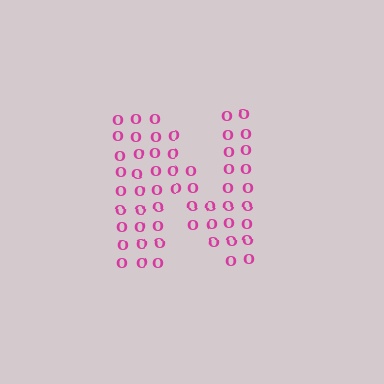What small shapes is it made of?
It is made of small letter O's.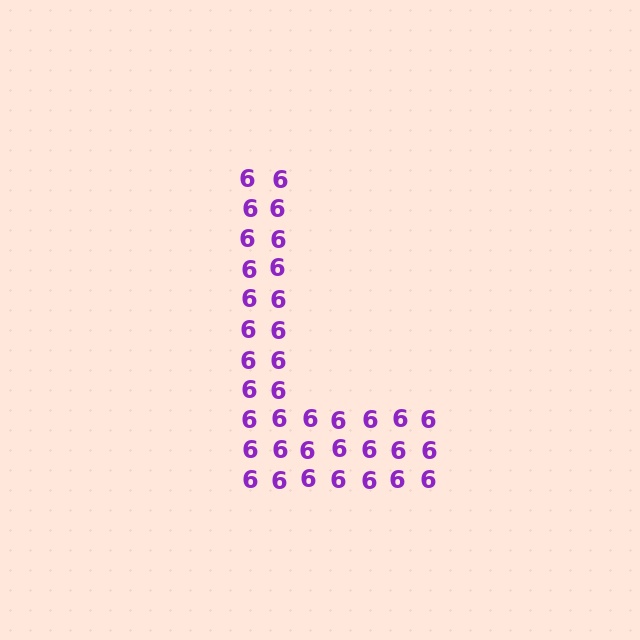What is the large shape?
The large shape is the letter L.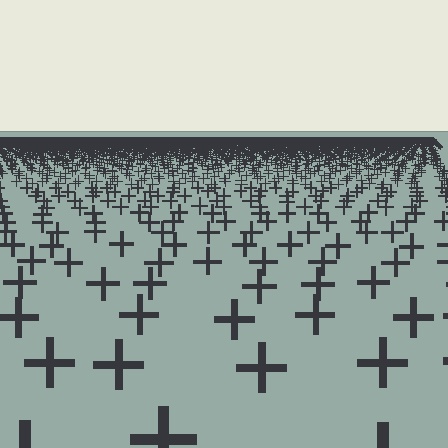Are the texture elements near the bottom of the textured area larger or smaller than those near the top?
Larger. Near the bottom, elements are closer to the viewer and appear at a bigger on-screen size.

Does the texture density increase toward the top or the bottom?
Density increases toward the top.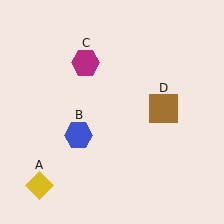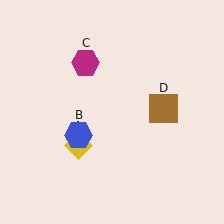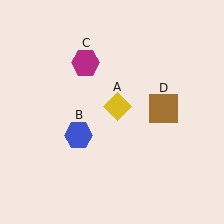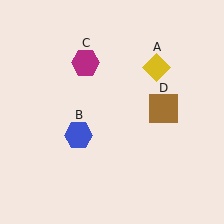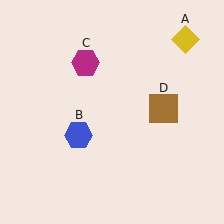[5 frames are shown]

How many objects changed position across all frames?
1 object changed position: yellow diamond (object A).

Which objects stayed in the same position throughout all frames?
Blue hexagon (object B) and magenta hexagon (object C) and brown square (object D) remained stationary.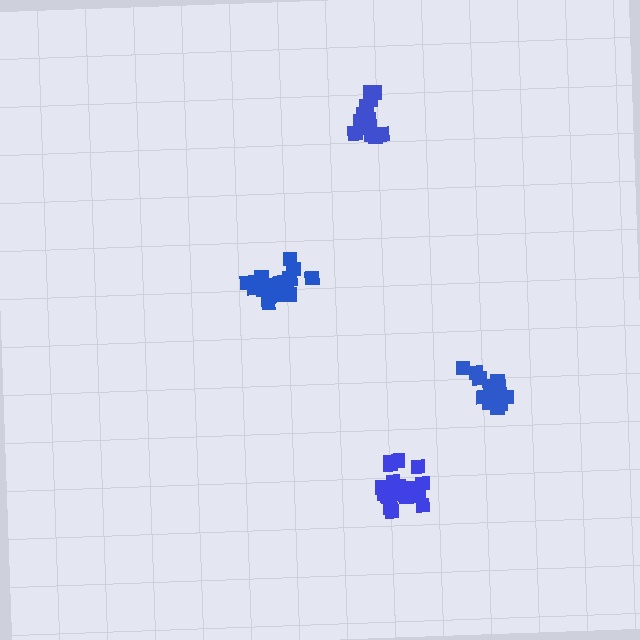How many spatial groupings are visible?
There are 4 spatial groupings.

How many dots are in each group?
Group 1: 19 dots, Group 2: 19 dots, Group 3: 13 dots, Group 4: 15 dots (66 total).